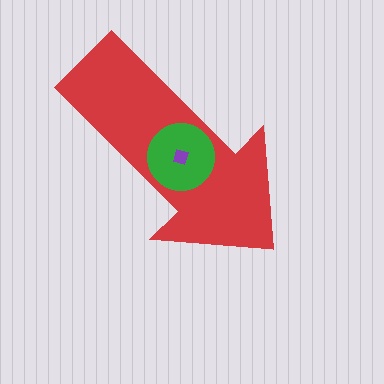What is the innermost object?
The purple diamond.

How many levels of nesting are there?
3.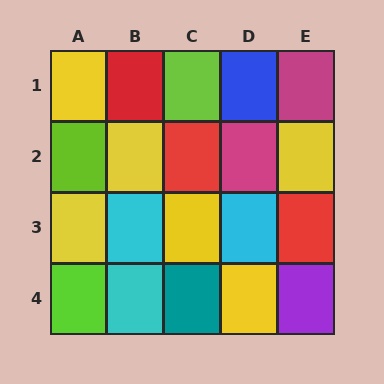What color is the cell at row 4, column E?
Purple.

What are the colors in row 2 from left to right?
Lime, yellow, red, magenta, yellow.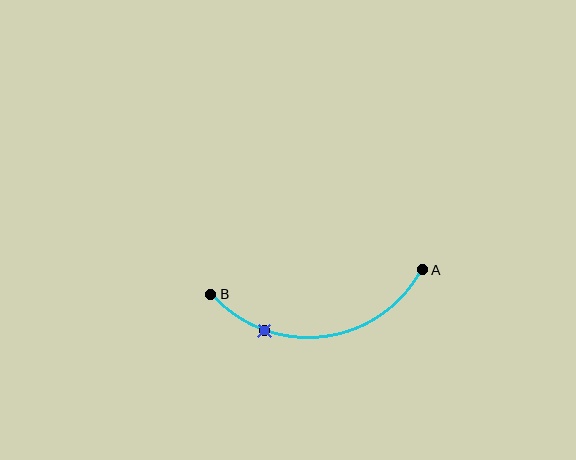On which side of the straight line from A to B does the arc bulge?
The arc bulges below the straight line connecting A and B.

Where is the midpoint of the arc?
The arc midpoint is the point on the curve farthest from the straight line joining A and B. It sits below that line.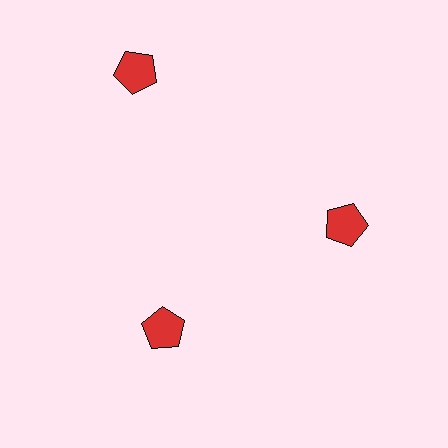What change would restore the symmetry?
The symmetry would be restored by moving it inward, back onto the ring so that all 3 pentagons sit at equal angles and equal distance from the center.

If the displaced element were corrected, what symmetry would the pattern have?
It would have 3-fold rotational symmetry — the pattern would map onto itself every 120 degrees.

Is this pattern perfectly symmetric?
No. The 3 red pentagons are arranged in a ring, but one element near the 11 o'clock position is pushed outward from the center, breaking the 3-fold rotational symmetry.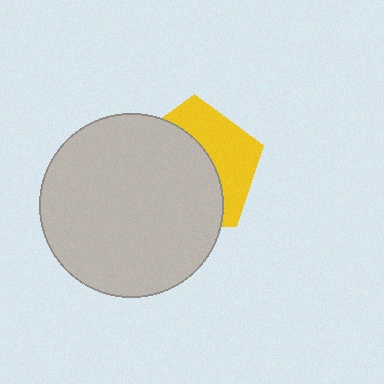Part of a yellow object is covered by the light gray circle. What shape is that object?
It is a pentagon.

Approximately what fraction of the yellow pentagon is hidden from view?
Roughly 61% of the yellow pentagon is hidden behind the light gray circle.